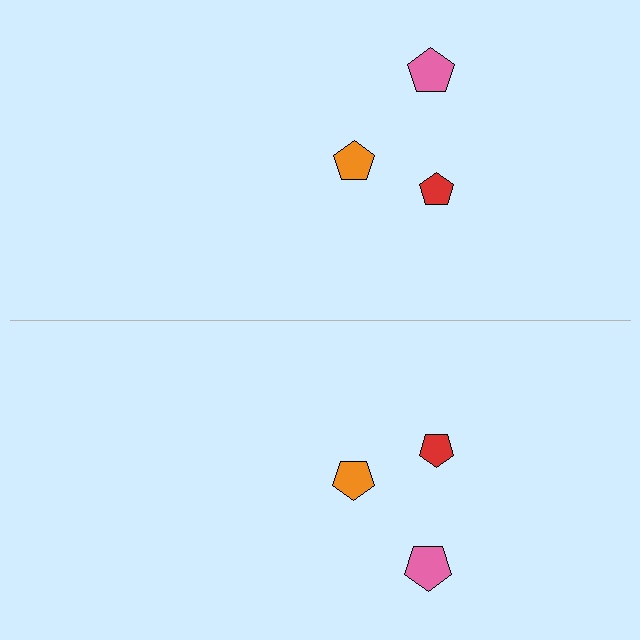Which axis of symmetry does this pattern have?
The pattern has a horizontal axis of symmetry running through the center of the image.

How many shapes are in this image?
There are 6 shapes in this image.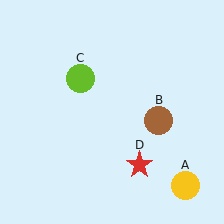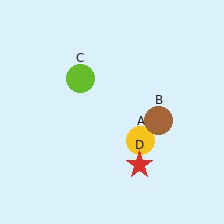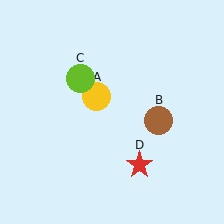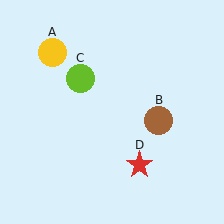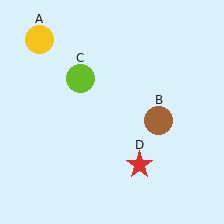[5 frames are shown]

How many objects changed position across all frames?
1 object changed position: yellow circle (object A).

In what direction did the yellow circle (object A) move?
The yellow circle (object A) moved up and to the left.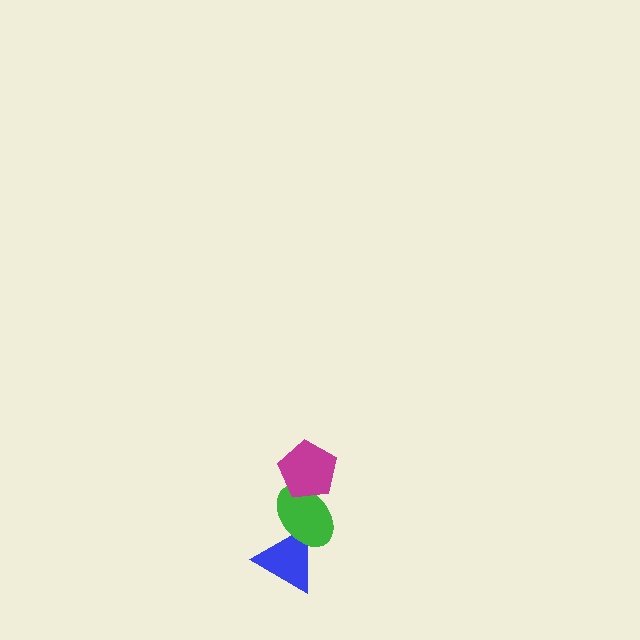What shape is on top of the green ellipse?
The magenta pentagon is on top of the green ellipse.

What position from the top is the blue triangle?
The blue triangle is 3rd from the top.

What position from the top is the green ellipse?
The green ellipse is 2nd from the top.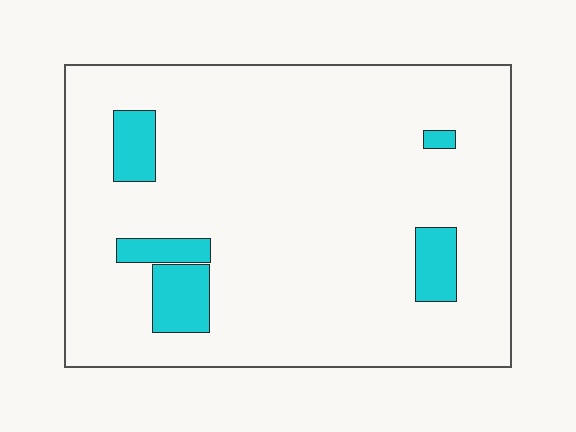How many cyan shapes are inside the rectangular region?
5.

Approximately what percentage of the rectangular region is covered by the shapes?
Approximately 10%.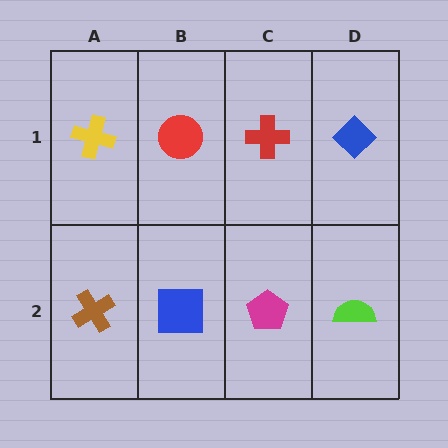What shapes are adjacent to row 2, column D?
A blue diamond (row 1, column D), a magenta pentagon (row 2, column C).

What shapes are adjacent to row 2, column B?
A red circle (row 1, column B), a brown cross (row 2, column A), a magenta pentagon (row 2, column C).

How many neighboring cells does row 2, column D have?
2.